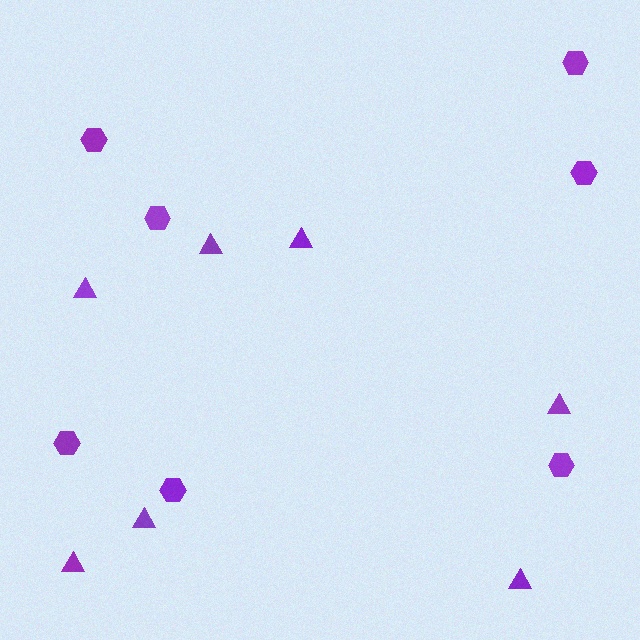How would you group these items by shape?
There are 2 groups: one group of triangles (7) and one group of hexagons (7).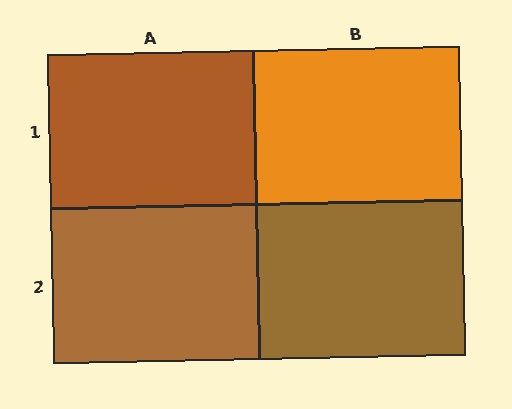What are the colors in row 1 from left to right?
Brown, orange.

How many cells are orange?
1 cell is orange.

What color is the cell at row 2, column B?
Brown.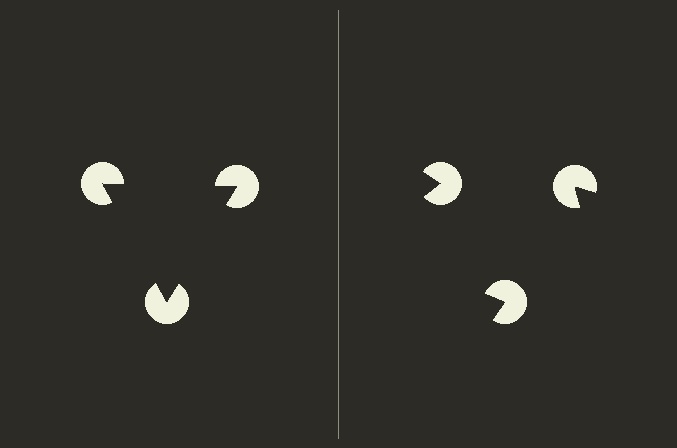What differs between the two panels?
The pac-man discs are positioned identically on both sides; only the wedge orientations differ. On the left they align to a triangle; on the right they are misaligned.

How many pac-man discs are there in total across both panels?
6 — 3 on each side.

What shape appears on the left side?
An illusory triangle.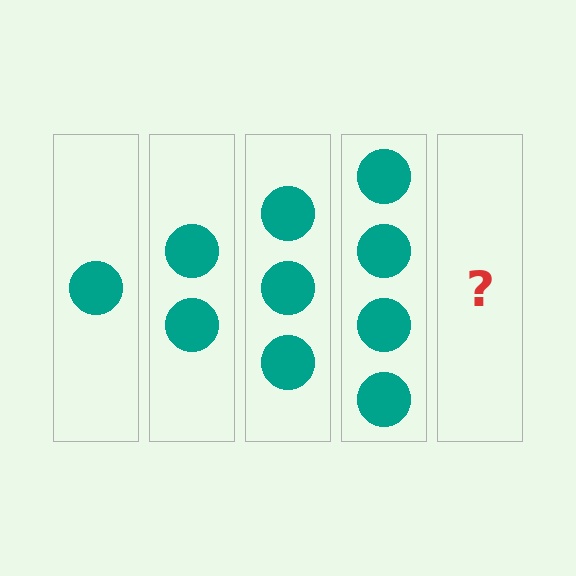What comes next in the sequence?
The next element should be 5 circles.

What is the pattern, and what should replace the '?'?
The pattern is that each step adds one more circle. The '?' should be 5 circles.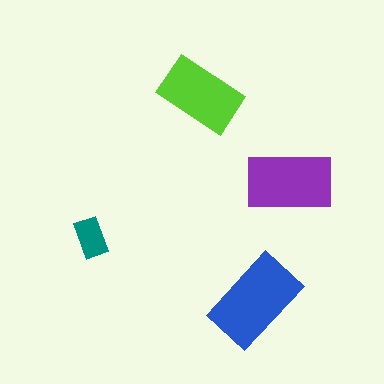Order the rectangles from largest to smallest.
the blue one, the purple one, the lime one, the teal one.